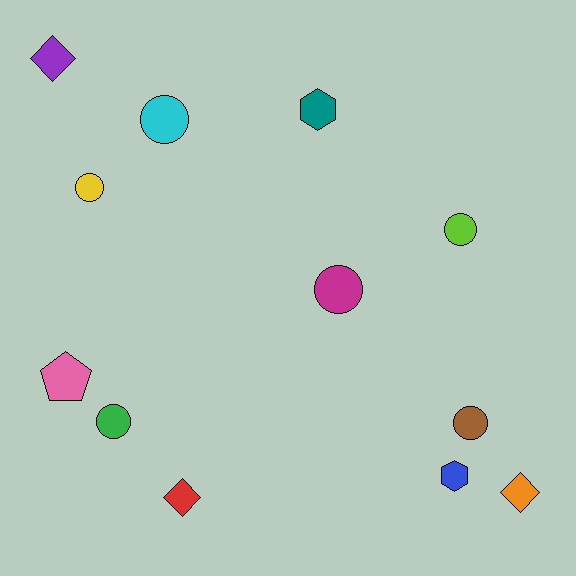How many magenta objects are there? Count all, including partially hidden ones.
There is 1 magenta object.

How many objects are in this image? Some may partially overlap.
There are 12 objects.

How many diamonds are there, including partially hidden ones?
There are 3 diamonds.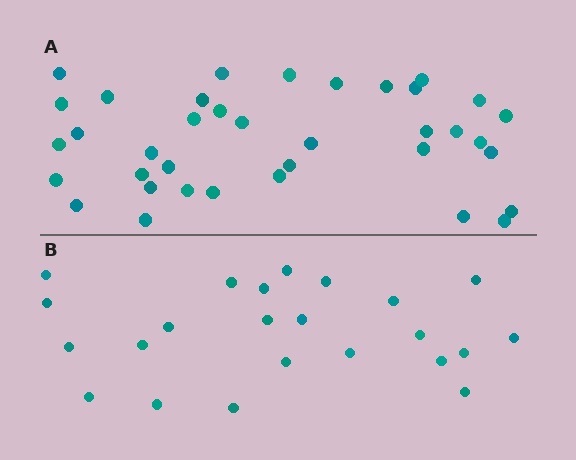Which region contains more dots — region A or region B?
Region A (the top region) has more dots.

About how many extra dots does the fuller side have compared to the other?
Region A has approximately 15 more dots than region B.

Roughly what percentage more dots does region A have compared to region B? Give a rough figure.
About 60% more.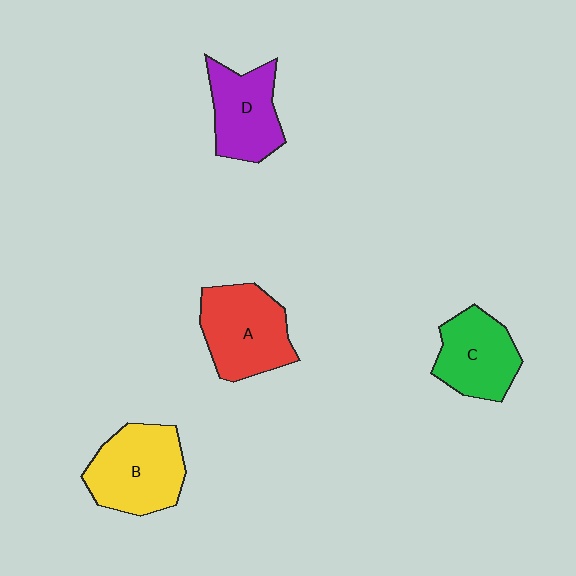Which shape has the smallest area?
Shape D (purple).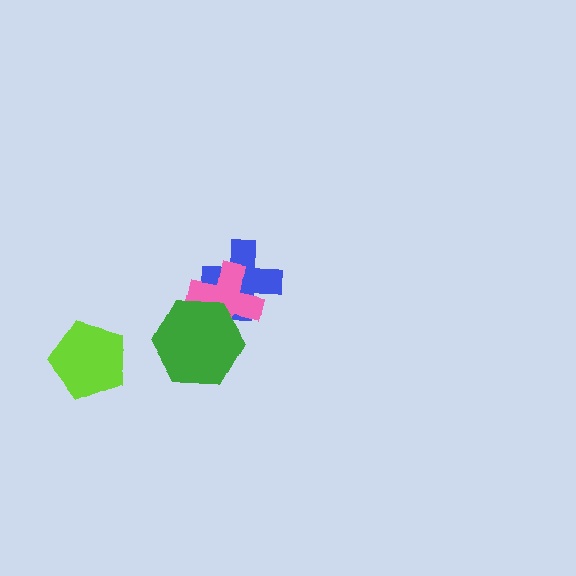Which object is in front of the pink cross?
The green hexagon is in front of the pink cross.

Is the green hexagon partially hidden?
No, no other shape covers it.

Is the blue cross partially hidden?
Yes, it is partially covered by another shape.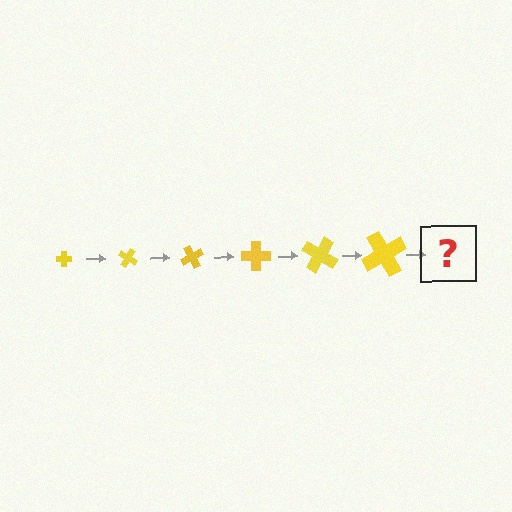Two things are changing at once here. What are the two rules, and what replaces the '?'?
The two rules are that the cross grows larger each step and it rotates 30 degrees each step. The '?' should be a cross, larger than the previous one and rotated 180 degrees from the start.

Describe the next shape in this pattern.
It should be a cross, larger than the previous one and rotated 180 degrees from the start.